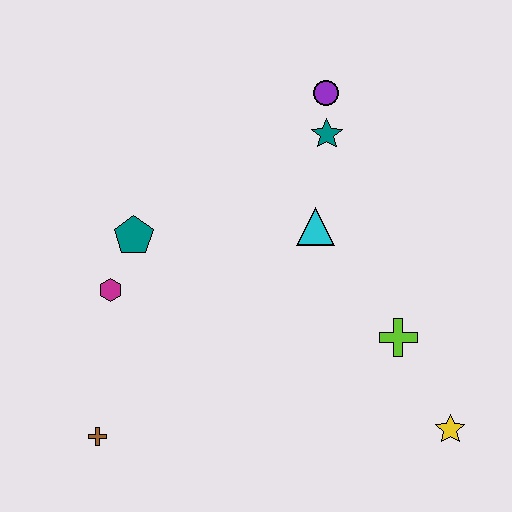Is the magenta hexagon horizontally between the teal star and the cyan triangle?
No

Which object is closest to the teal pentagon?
The magenta hexagon is closest to the teal pentagon.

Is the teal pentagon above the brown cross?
Yes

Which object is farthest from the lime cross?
The brown cross is farthest from the lime cross.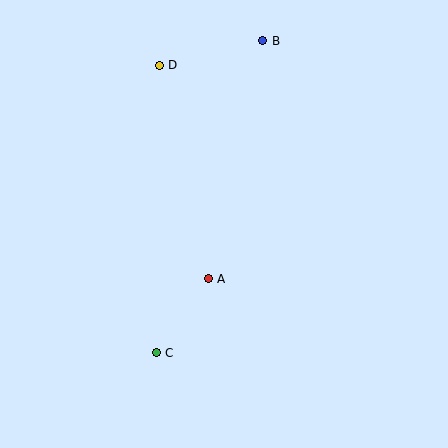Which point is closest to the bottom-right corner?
Point A is closest to the bottom-right corner.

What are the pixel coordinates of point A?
Point A is at (208, 279).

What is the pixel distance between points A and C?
The distance between A and C is 91 pixels.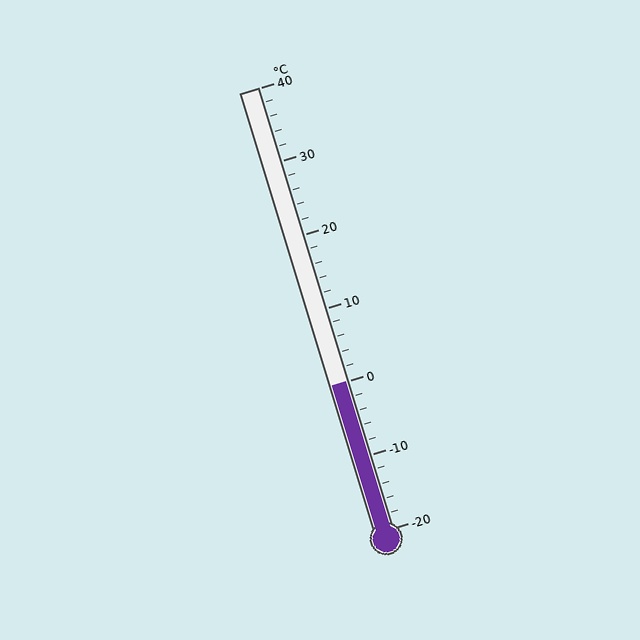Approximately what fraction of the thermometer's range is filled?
The thermometer is filled to approximately 35% of its range.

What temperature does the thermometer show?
The thermometer shows approximately 0°C.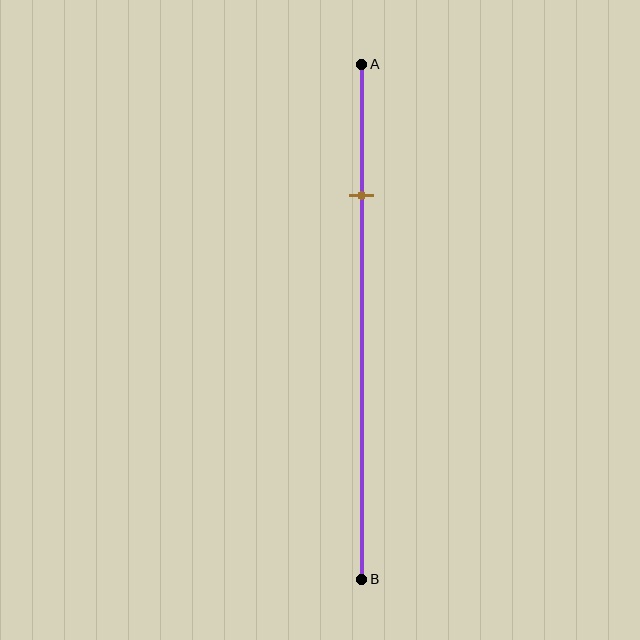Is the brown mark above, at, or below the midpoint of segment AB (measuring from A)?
The brown mark is above the midpoint of segment AB.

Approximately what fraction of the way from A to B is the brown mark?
The brown mark is approximately 25% of the way from A to B.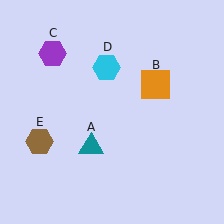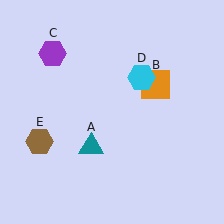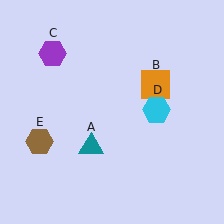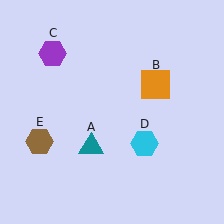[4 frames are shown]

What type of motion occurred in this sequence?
The cyan hexagon (object D) rotated clockwise around the center of the scene.